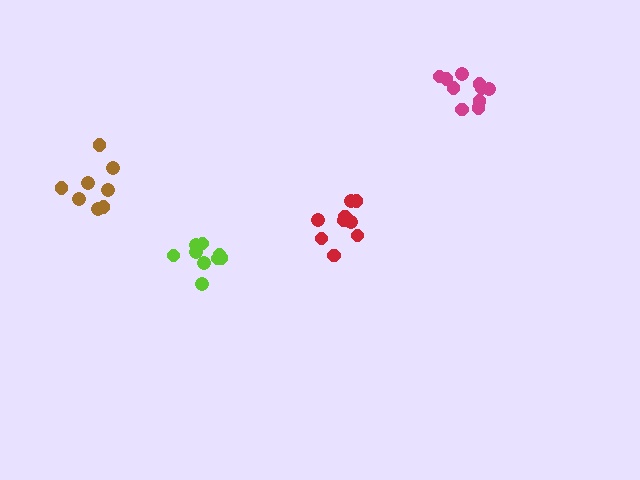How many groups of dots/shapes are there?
There are 4 groups.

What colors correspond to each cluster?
The clusters are colored: red, lime, brown, magenta.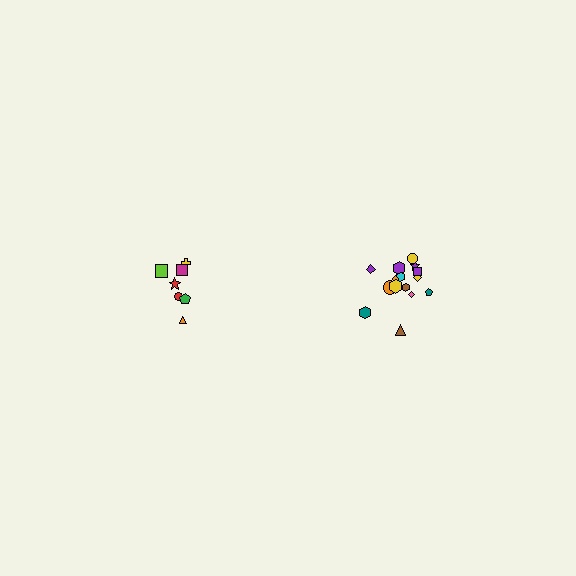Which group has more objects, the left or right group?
The right group.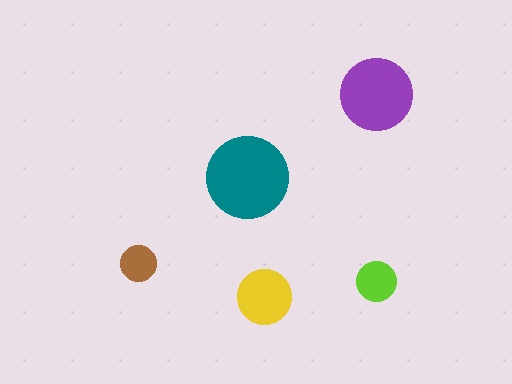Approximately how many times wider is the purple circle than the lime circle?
About 2 times wider.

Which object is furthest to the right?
The purple circle is rightmost.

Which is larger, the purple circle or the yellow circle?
The purple one.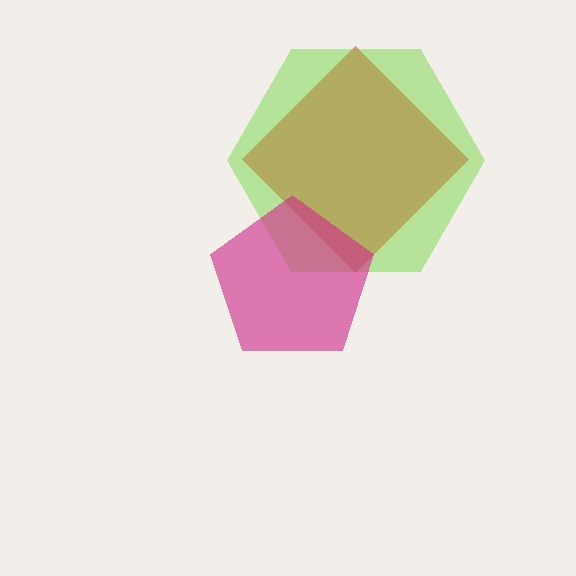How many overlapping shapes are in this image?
There are 3 overlapping shapes in the image.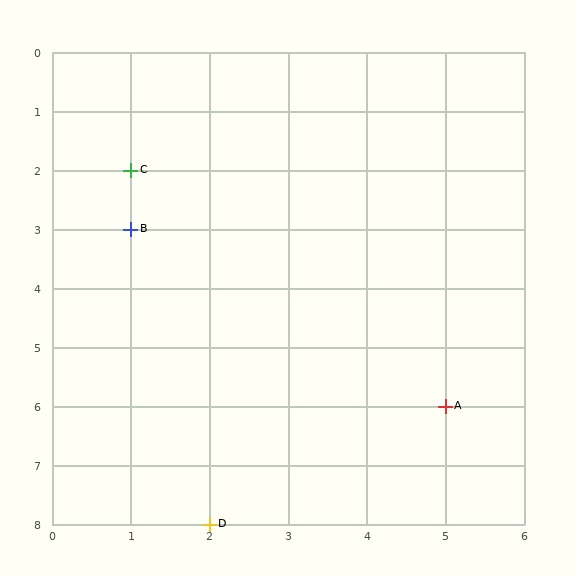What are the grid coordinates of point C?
Point C is at grid coordinates (1, 2).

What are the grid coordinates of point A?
Point A is at grid coordinates (5, 6).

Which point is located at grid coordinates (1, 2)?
Point C is at (1, 2).